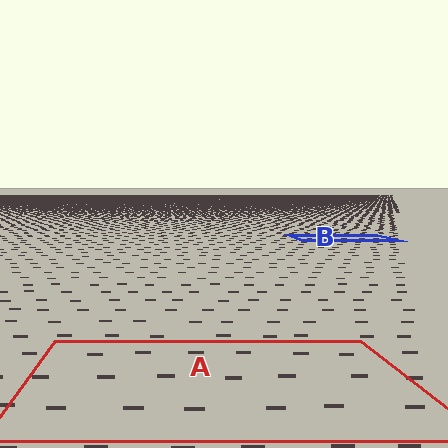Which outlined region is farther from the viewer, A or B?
Region B is farther from the viewer — the texture elements inside it appear smaller and more densely packed.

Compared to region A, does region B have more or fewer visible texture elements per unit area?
Region B has more texture elements per unit area — they are packed more densely because it is farther away.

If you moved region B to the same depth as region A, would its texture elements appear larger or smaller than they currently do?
They would appear larger. At a closer depth, the same texture elements are projected at a bigger on-screen size.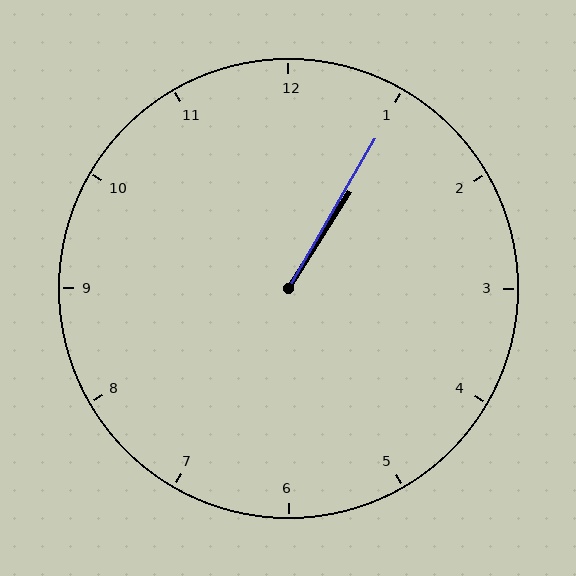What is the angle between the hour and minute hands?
Approximately 2 degrees.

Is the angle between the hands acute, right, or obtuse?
It is acute.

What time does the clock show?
1:05.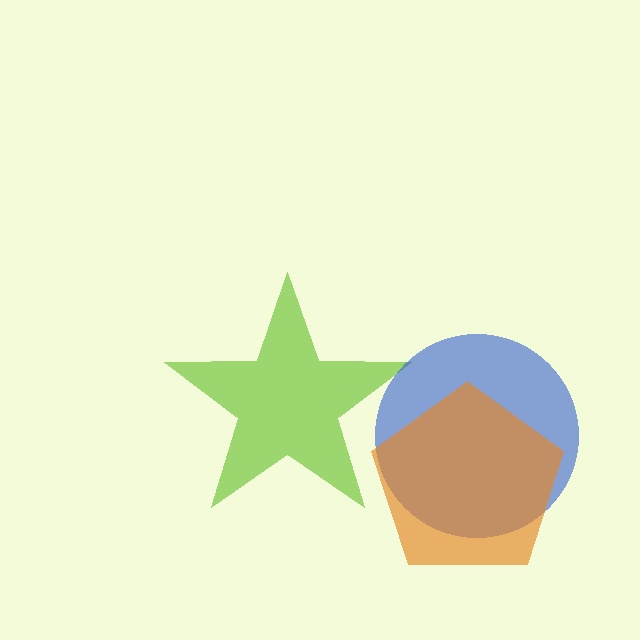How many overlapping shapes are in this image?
There are 3 overlapping shapes in the image.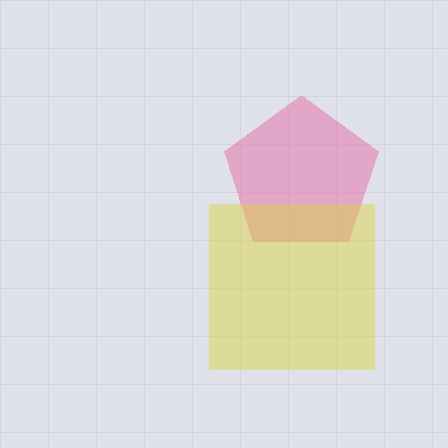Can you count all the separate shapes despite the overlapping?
Yes, there are 2 separate shapes.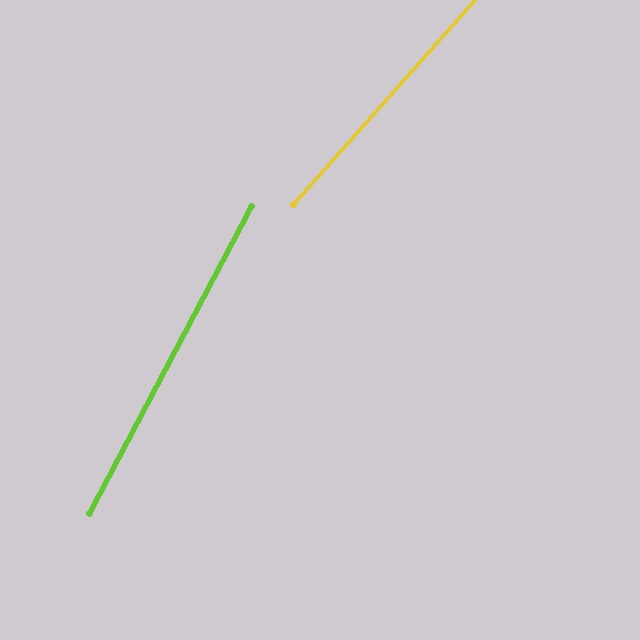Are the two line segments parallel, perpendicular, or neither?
Neither parallel nor perpendicular — they differ by about 14°.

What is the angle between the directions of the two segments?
Approximately 14 degrees.